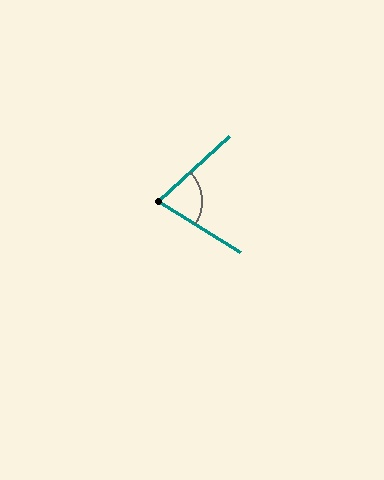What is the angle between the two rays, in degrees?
Approximately 74 degrees.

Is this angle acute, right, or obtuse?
It is acute.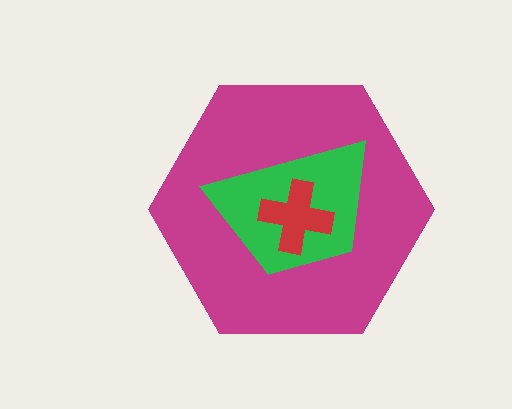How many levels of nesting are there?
3.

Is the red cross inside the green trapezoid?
Yes.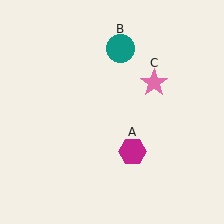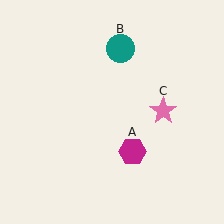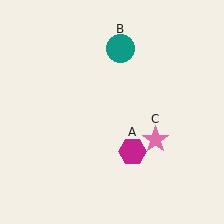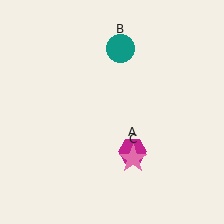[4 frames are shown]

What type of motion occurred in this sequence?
The pink star (object C) rotated clockwise around the center of the scene.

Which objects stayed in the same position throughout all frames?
Magenta hexagon (object A) and teal circle (object B) remained stationary.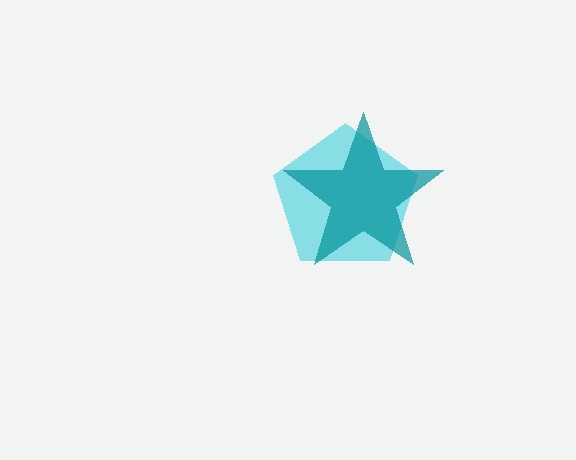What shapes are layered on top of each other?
The layered shapes are: a cyan pentagon, a teal star.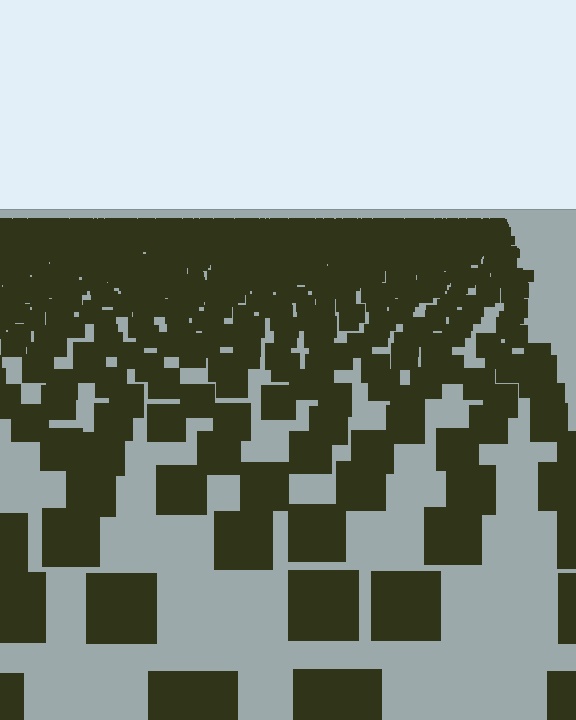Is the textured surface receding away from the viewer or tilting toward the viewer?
The surface is receding away from the viewer. Texture elements get smaller and denser toward the top.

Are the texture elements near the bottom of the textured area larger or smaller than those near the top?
Larger. Near the bottom, elements are closer to the viewer and appear at a bigger on-screen size.